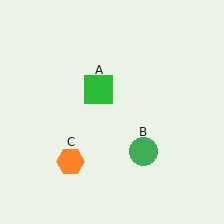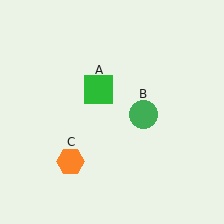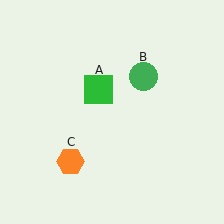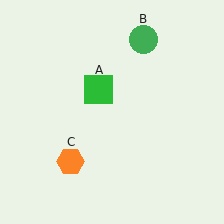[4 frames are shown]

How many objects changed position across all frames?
1 object changed position: green circle (object B).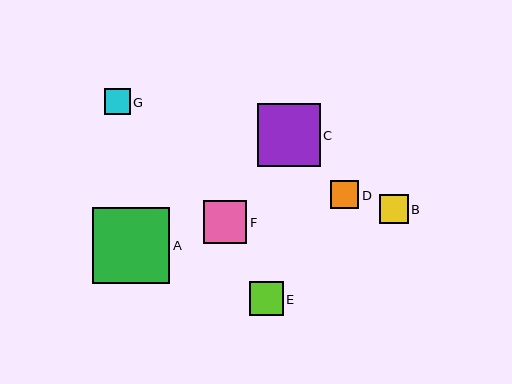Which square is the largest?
Square A is the largest with a size of approximately 77 pixels.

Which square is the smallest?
Square G is the smallest with a size of approximately 26 pixels.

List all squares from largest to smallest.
From largest to smallest: A, C, F, E, B, D, G.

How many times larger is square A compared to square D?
Square A is approximately 2.7 times the size of square D.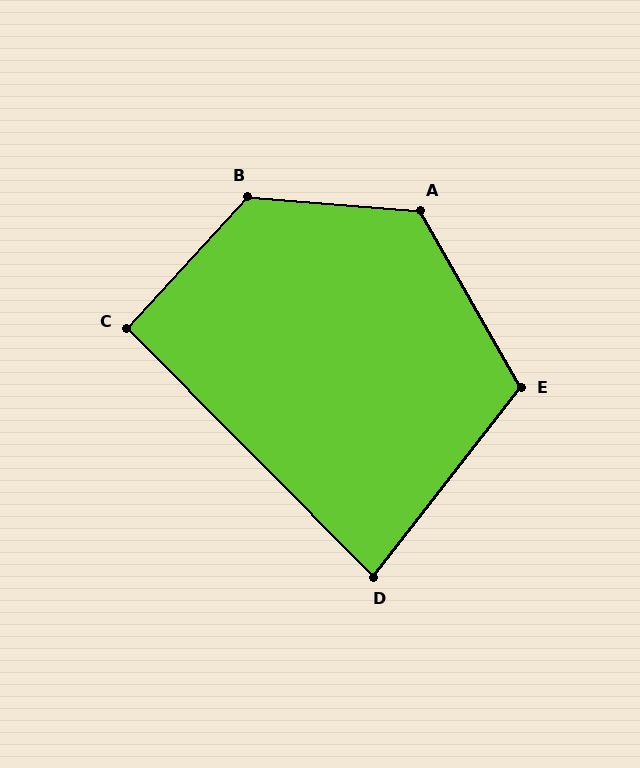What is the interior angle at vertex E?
Approximately 113 degrees (obtuse).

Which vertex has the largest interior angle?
B, at approximately 128 degrees.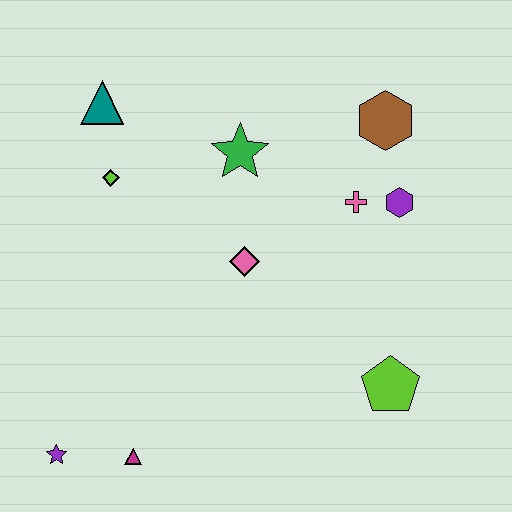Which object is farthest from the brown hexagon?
The purple star is farthest from the brown hexagon.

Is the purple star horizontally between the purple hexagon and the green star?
No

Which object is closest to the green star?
The pink diamond is closest to the green star.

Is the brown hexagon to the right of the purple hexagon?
No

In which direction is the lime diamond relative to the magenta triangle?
The lime diamond is above the magenta triangle.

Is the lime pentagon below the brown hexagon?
Yes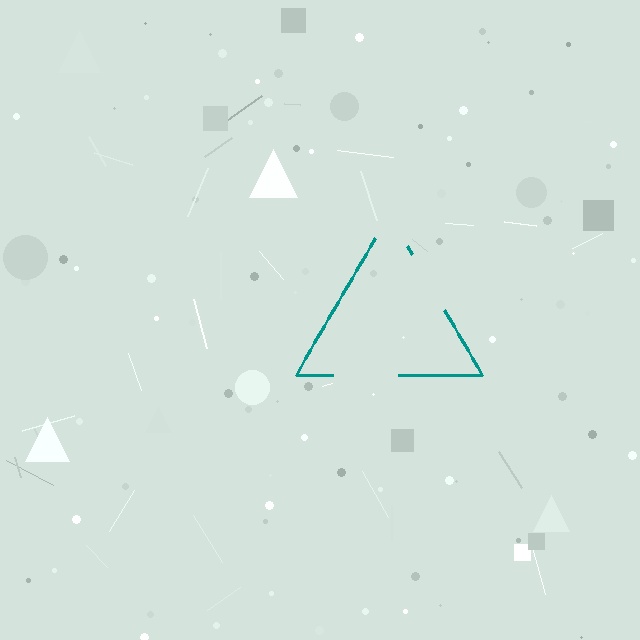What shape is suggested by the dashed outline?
The dashed outline suggests a triangle.